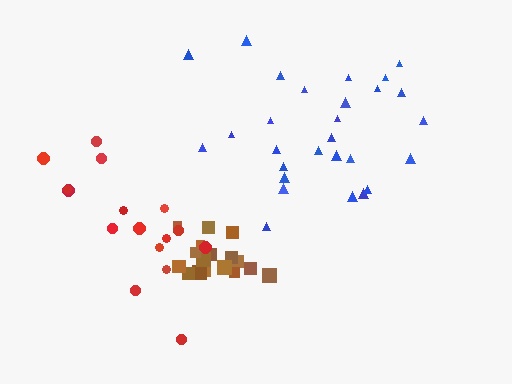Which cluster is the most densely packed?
Brown.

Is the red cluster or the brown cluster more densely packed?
Brown.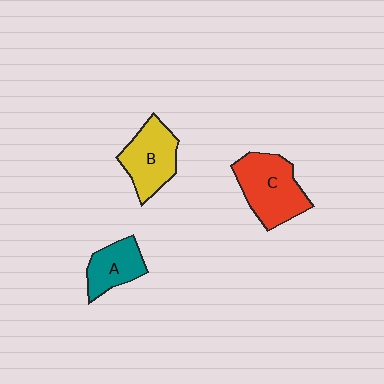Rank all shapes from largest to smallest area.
From largest to smallest: C (red), B (yellow), A (teal).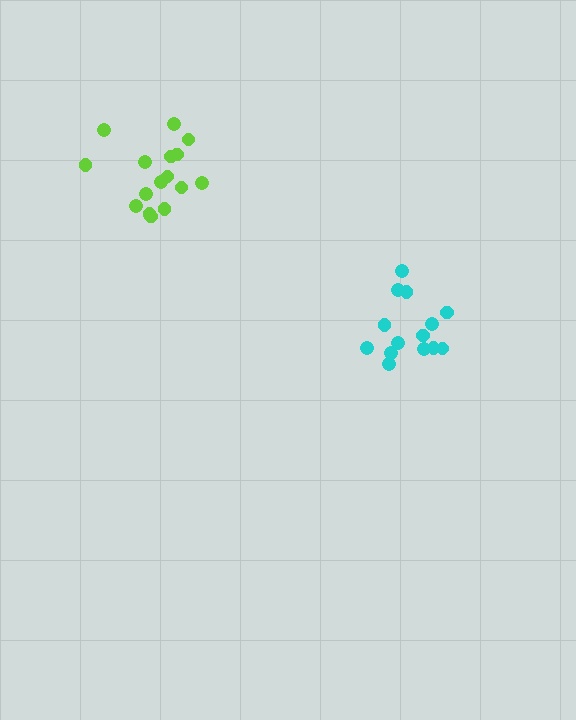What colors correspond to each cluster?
The clusters are colored: cyan, lime.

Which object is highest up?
The lime cluster is topmost.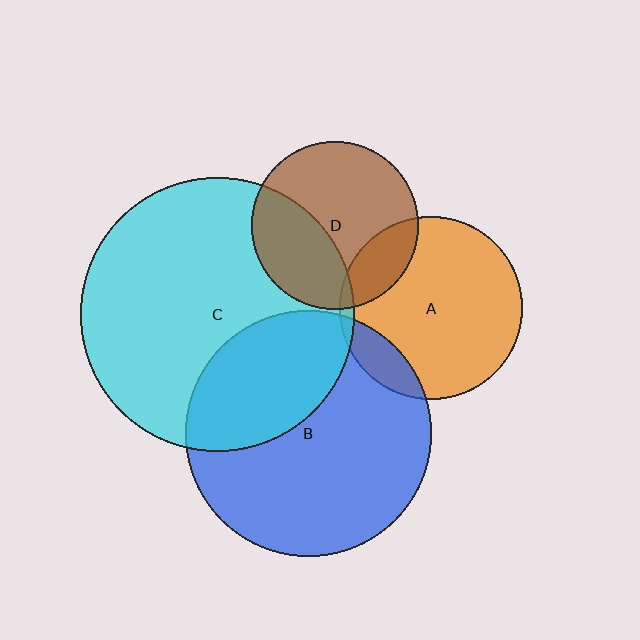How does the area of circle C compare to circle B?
Approximately 1.2 times.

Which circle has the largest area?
Circle C (cyan).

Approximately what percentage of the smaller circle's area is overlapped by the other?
Approximately 35%.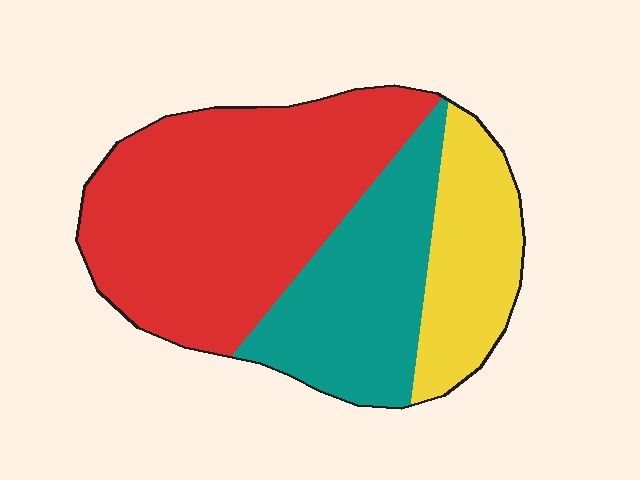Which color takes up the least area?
Yellow, at roughly 20%.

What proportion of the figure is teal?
Teal covers about 30% of the figure.